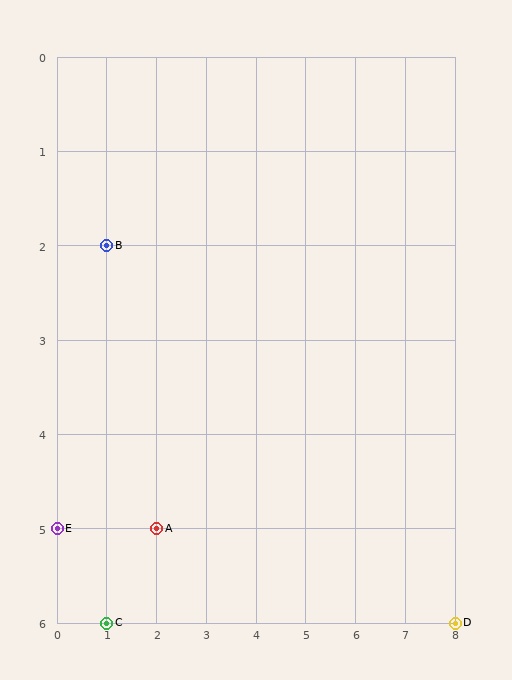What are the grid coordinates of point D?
Point D is at grid coordinates (8, 6).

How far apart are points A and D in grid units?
Points A and D are 6 columns and 1 row apart (about 6.1 grid units diagonally).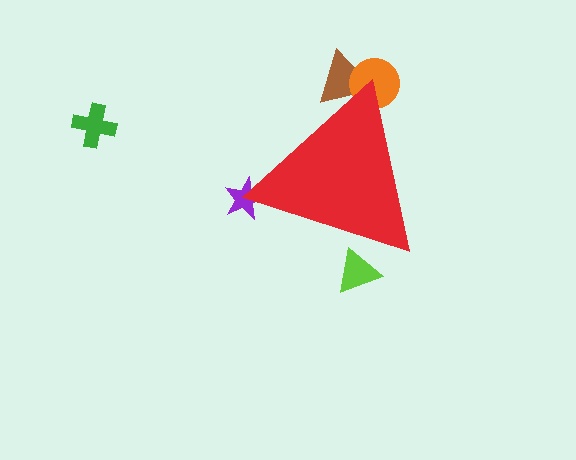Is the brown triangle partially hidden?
Yes, the brown triangle is partially hidden behind the red triangle.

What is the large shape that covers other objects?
A red triangle.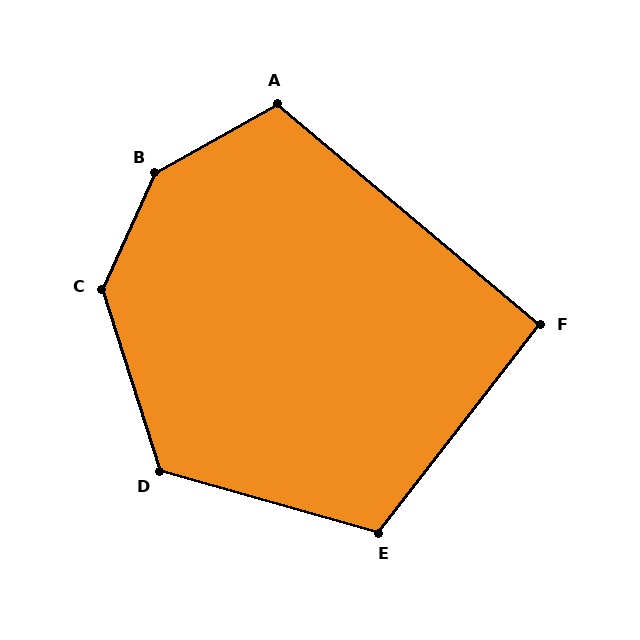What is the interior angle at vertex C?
Approximately 137 degrees (obtuse).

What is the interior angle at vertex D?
Approximately 123 degrees (obtuse).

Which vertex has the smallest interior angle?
F, at approximately 92 degrees.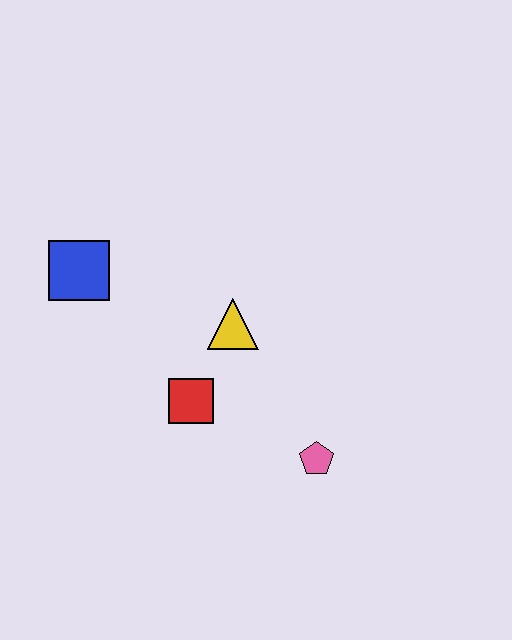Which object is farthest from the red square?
The blue square is farthest from the red square.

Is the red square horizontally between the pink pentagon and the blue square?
Yes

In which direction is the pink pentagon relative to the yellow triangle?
The pink pentagon is below the yellow triangle.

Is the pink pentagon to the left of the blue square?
No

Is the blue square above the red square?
Yes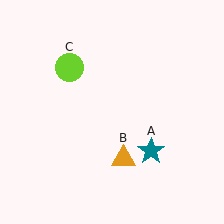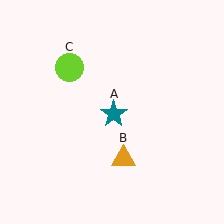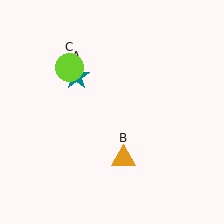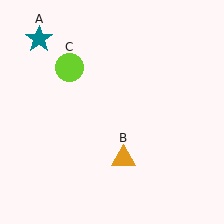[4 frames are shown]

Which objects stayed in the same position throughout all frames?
Orange triangle (object B) and lime circle (object C) remained stationary.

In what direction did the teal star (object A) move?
The teal star (object A) moved up and to the left.